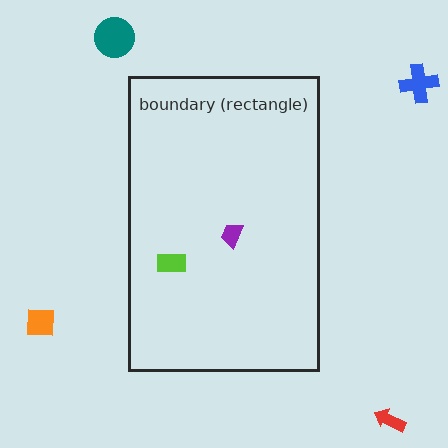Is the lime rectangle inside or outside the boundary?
Inside.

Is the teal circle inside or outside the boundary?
Outside.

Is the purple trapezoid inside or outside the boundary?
Inside.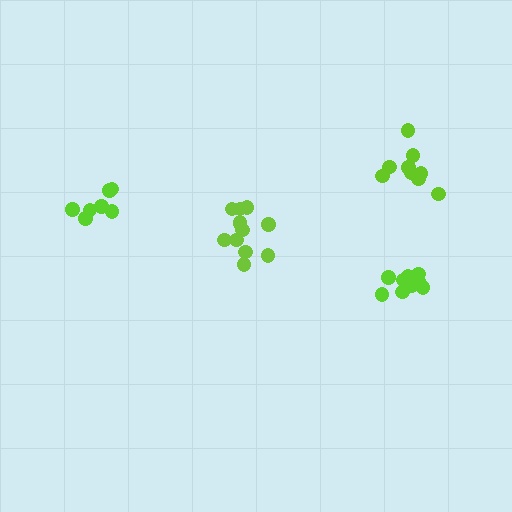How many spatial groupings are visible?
There are 4 spatial groupings.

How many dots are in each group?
Group 1: 12 dots, Group 2: 9 dots, Group 3: 8 dots, Group 4: 9 dots (38 total).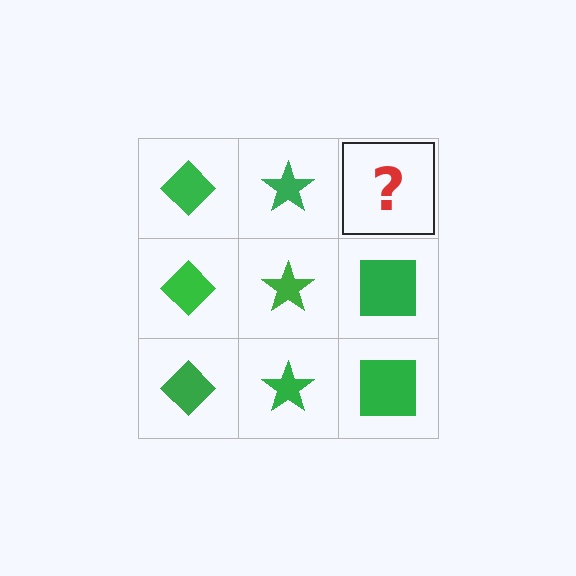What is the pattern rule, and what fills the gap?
The rule is that each column has a consistent shape. The gap should be filled with a green square.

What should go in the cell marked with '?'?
The missing cell should contain a green square.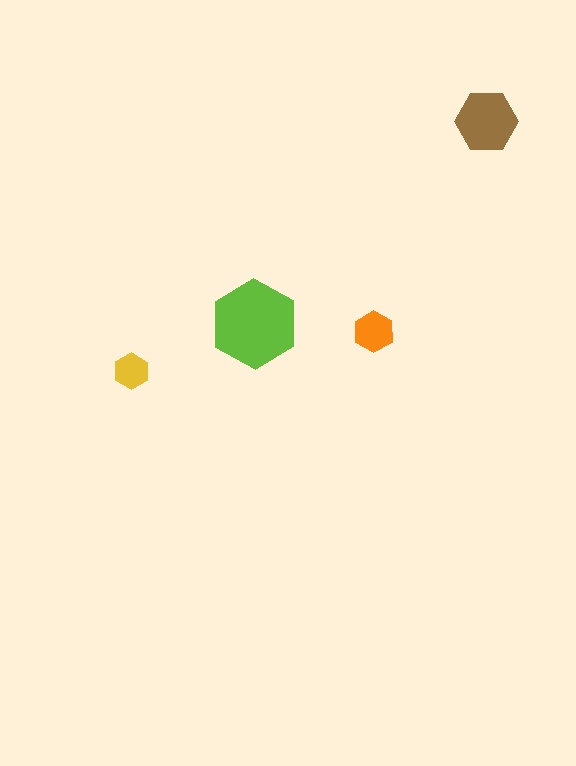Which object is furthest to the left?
The yellow hexagon is leftmost.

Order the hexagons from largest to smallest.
the lime one, the brown one, the orange one, the yellow one.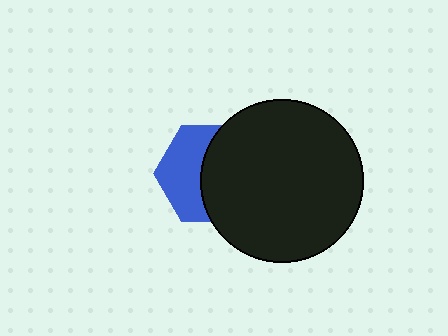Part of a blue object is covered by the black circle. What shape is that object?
It is a hexagon.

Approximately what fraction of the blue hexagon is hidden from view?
Roughly 54% of the blue hexagon is hidden behind the black circle.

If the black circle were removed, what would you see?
You would see the complete blue hexagon.